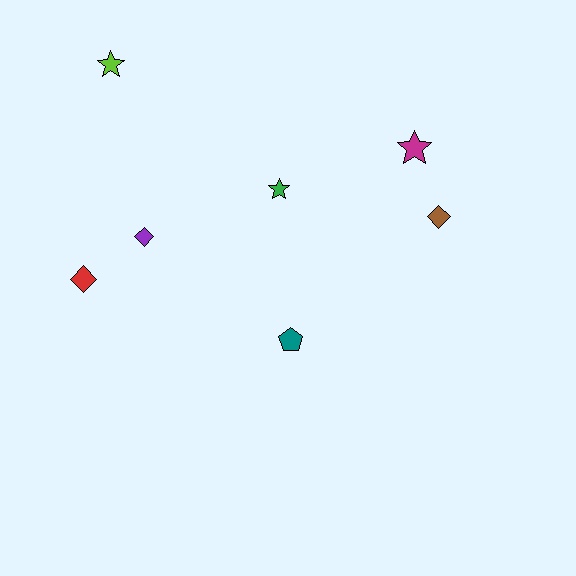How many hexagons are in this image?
There are no hexagons.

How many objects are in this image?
There are 7 objects.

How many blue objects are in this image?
There are no blue objects.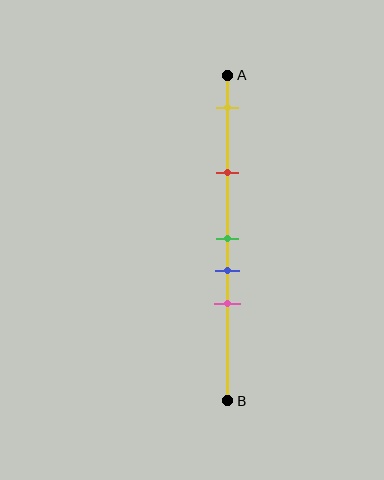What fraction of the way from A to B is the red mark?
The red mark is approximately 30% (0.3) of the way from A to B.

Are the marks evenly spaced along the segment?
No, the marks are not evenly spaced.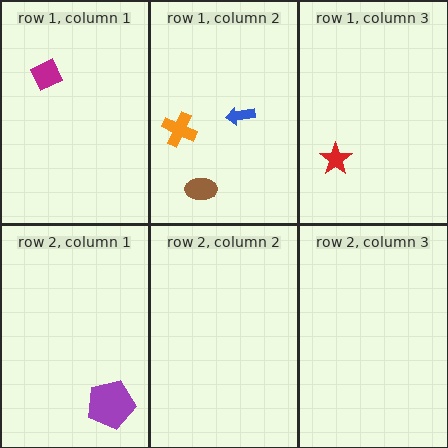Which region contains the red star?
The row 1, column 3 region.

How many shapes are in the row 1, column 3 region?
1.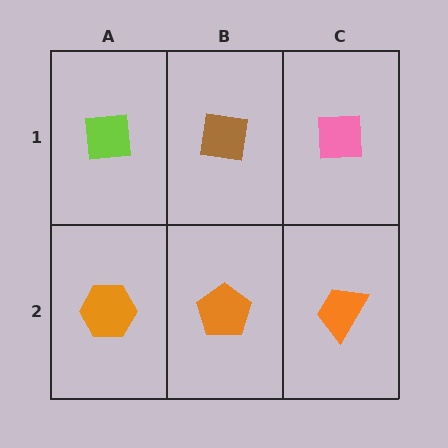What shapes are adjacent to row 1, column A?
An orange hexagon (row 2, column A), a brown square (row 1, column B).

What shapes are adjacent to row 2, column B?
A brown square (row 1, column B), an orange hexagon (row 2, column A), an orange trapezoid (row 2, column C).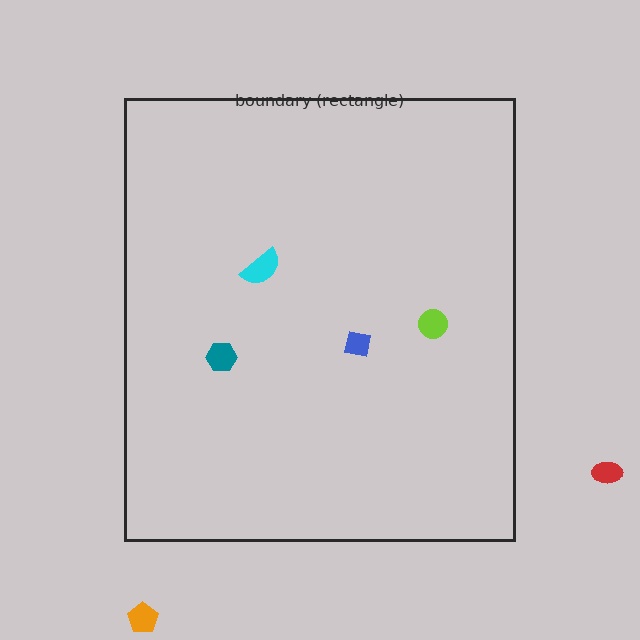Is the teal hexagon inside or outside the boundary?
Inside.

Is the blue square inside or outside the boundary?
Inside.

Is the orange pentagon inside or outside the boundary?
Outside.